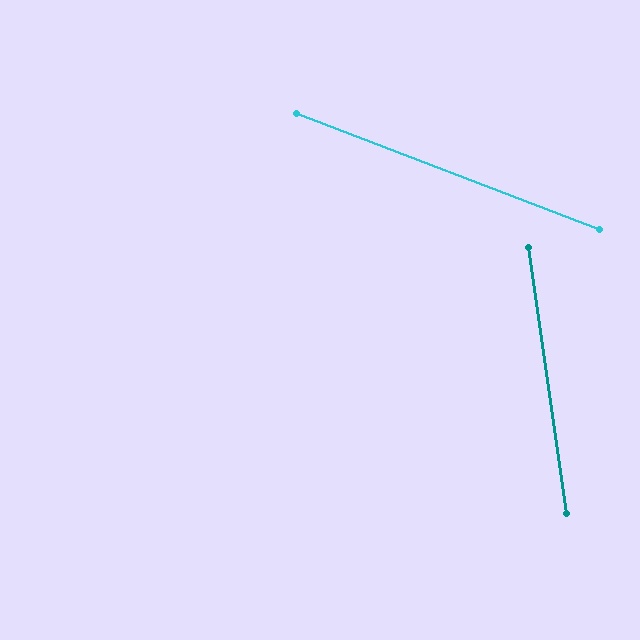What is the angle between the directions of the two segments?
Approximately 61 degrees.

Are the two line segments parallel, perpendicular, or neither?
Neither parallel nor perpendicular — they differ by about 61°.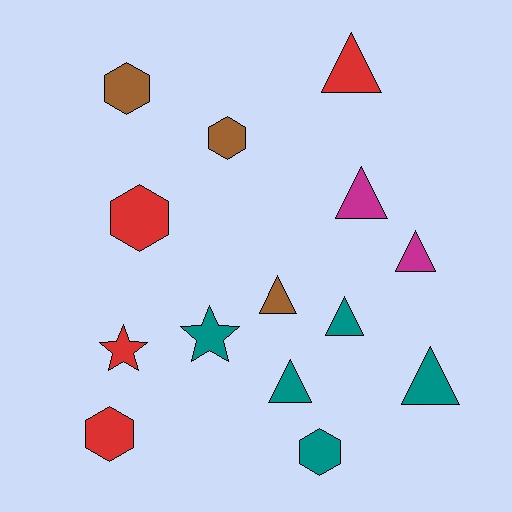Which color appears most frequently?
Teal, with 5 objects.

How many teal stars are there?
There is 1 teal star.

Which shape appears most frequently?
Triangle, with 7 objects.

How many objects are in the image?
There are 14 objects.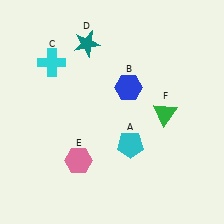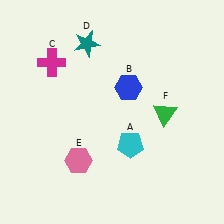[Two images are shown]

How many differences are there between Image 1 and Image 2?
There is 1 difference between the two images.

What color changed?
The cross (C) changed from cyan in Image 1 to magenta in Image 2.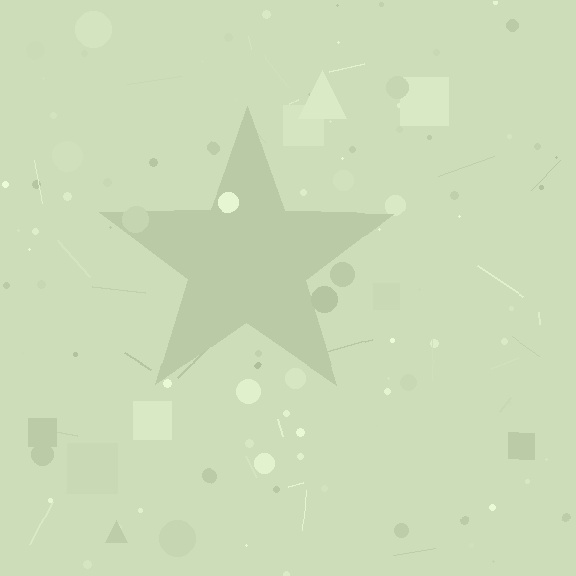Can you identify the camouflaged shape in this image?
The camouflaged shape is a star.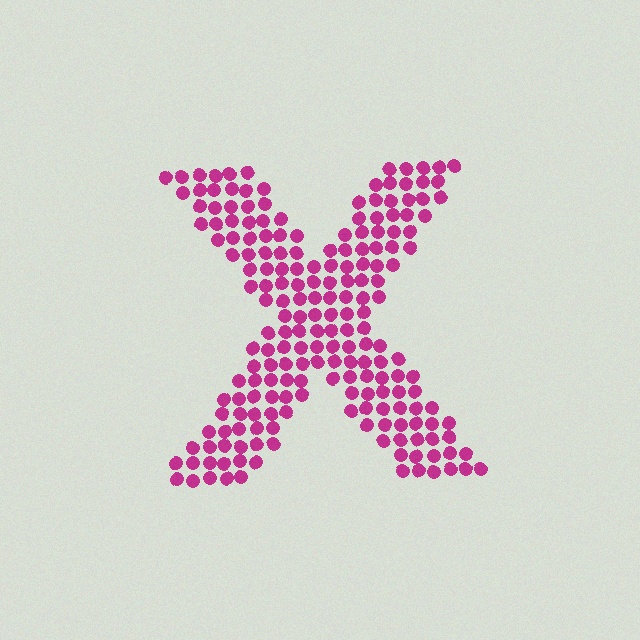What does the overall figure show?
The overall figure shows the letter X.